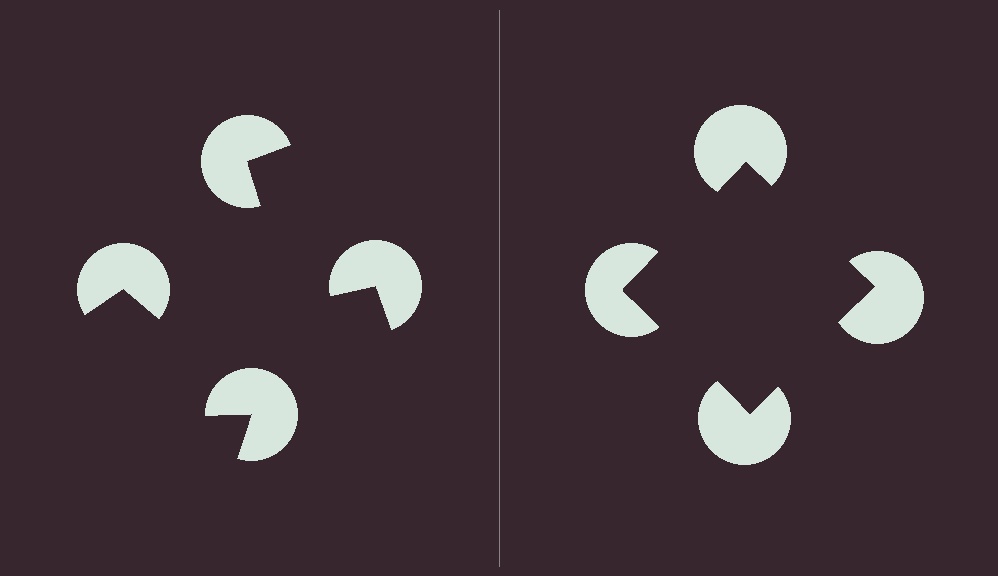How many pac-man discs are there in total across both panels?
8 — 4 on each side.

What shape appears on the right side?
An illusory square.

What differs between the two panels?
The pac-man discs are positioned identically on both sides; only the wedge orientations differ. On the right they align to a square; on the left they are misaligned.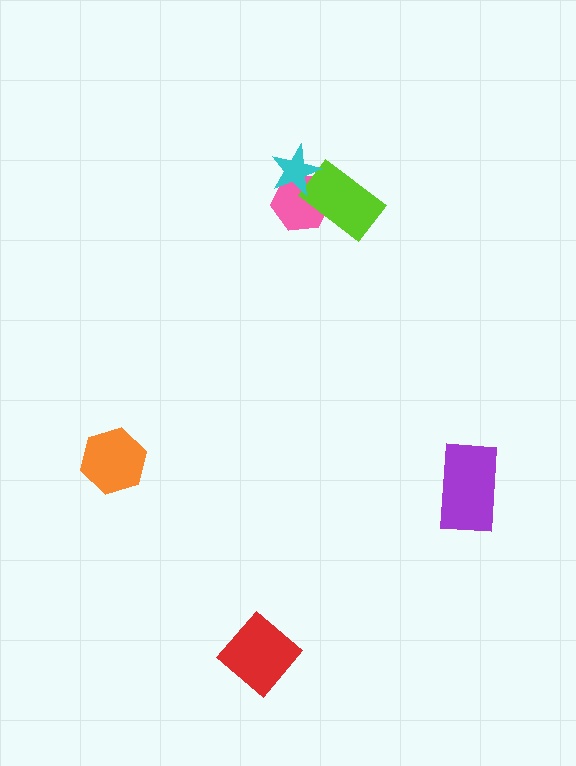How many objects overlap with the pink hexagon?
2 objects overlap with the pink hexagon.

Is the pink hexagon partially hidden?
Yes, it is partially covered by another shape.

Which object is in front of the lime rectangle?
The cyan star is in front of the lime rectangle.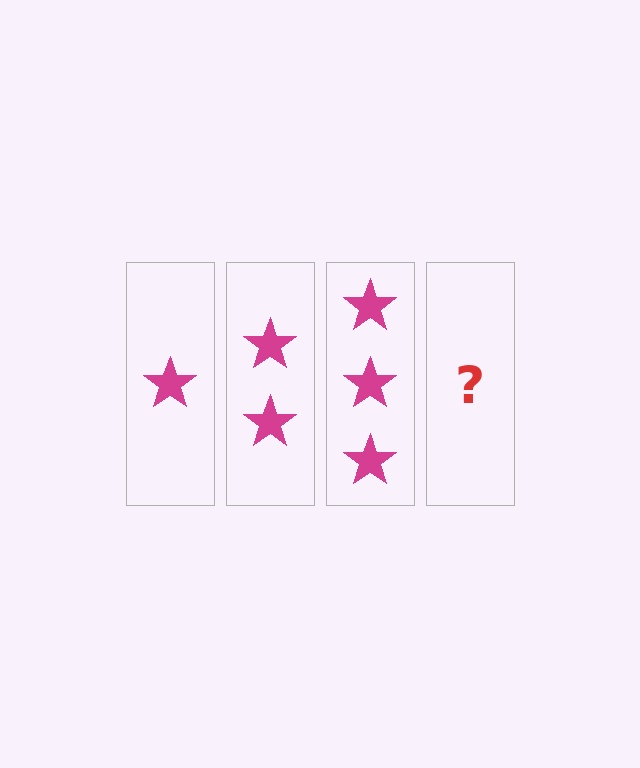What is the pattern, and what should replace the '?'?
The pattern is that each step adds one more star. The '?' should be 4 stars.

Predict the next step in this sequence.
The next step is 4 stars.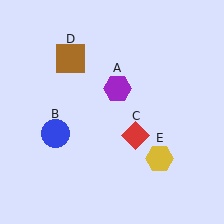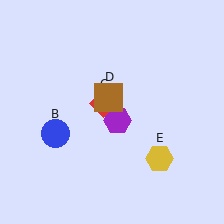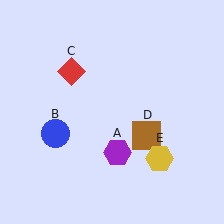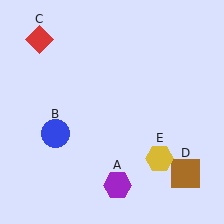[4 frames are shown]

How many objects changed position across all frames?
3 objects changed position: purple hexagon (object A), red diamond (object C), brown square (object D).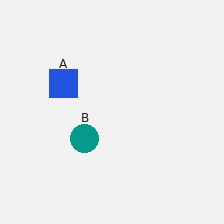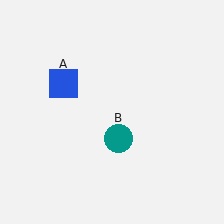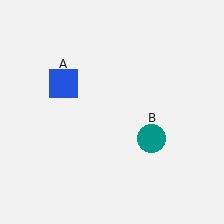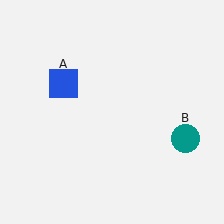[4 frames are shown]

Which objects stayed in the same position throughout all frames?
Blue square (object A) remained stationary.